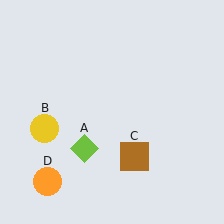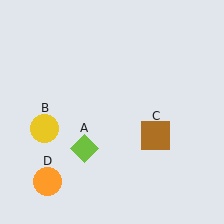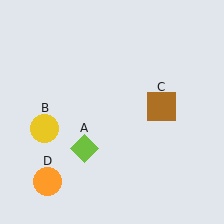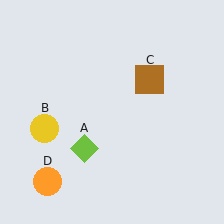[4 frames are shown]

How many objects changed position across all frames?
1 object changed position: brown square (object C).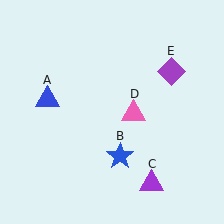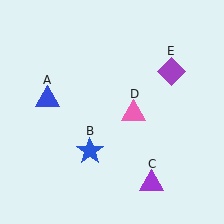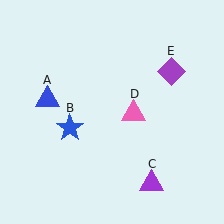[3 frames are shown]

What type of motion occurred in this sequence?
The blue star (object B) rotated clockwise around the center of the scene.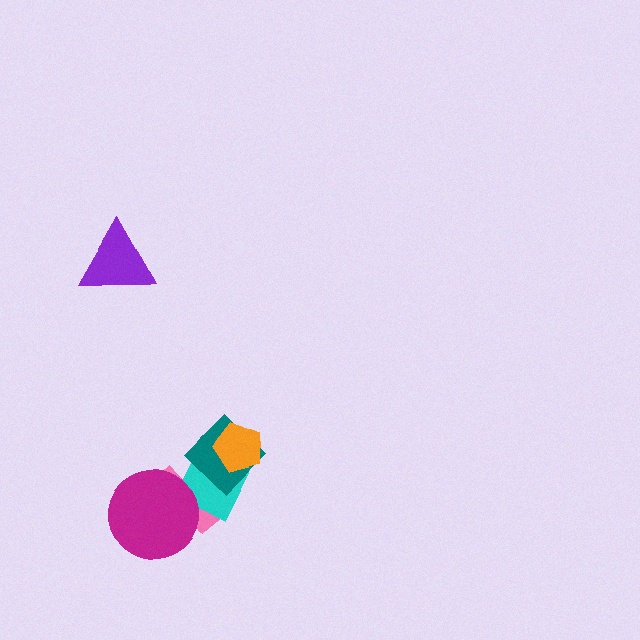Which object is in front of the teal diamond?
The orange pentagon is in front of the teal diamond.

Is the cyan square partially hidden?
Yes, it is partially covered by another shape.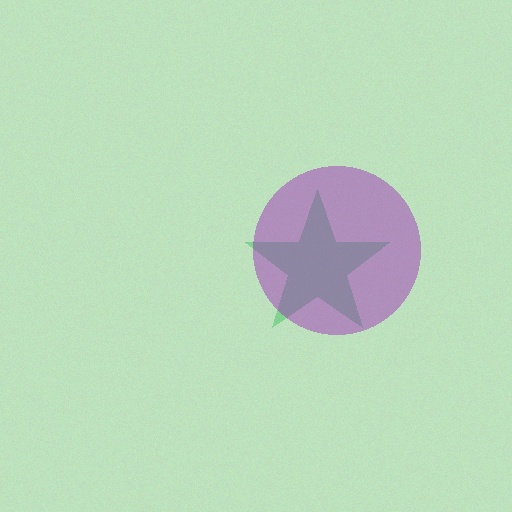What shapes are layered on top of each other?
The layered shapes are: a green star, a purple circle.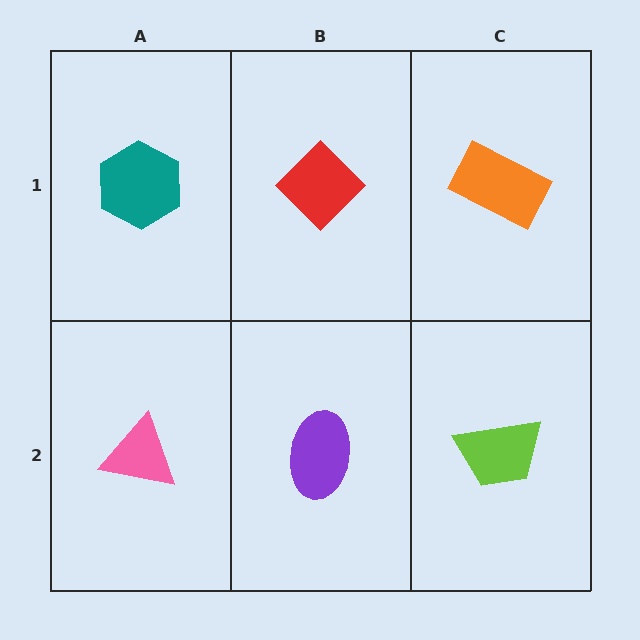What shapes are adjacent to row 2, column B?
A red diamond (row 1, column B), a pink triangle (row 2, column A), a lime trapezoid (row 2, column C).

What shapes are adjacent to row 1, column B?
A purple ellipse (row 2, column B), a teal hexagon (row 1, column A), an orange rectangle (row 1, column C).